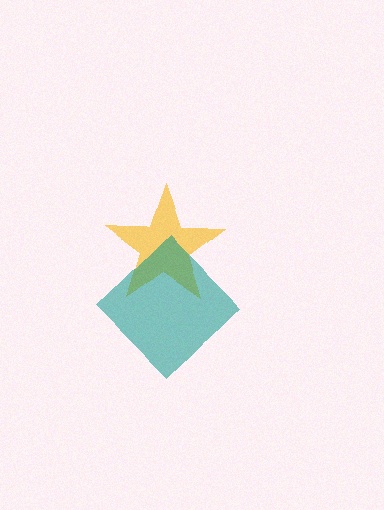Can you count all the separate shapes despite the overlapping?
Yes, there are 2 separate shapes.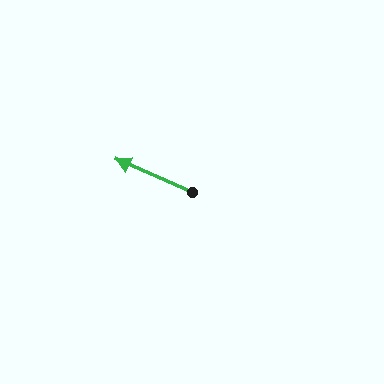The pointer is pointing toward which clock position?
Roughly 10 o'clock.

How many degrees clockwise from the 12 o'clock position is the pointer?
Approximately 293 degrees.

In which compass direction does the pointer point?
Northwest.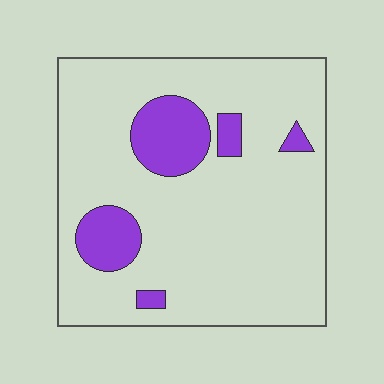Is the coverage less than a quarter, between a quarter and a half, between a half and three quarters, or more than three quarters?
Less than a quarter.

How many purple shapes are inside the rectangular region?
5.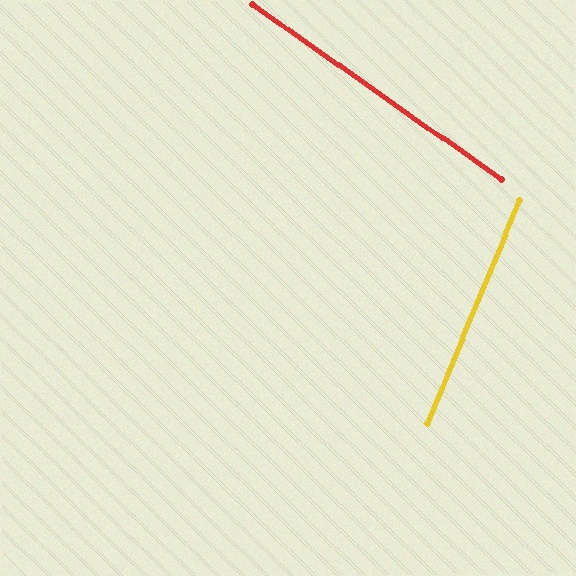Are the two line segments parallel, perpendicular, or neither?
Neither parallel nor perpendicular — they differ by about 77°.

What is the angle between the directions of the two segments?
Approximately 77 degrees.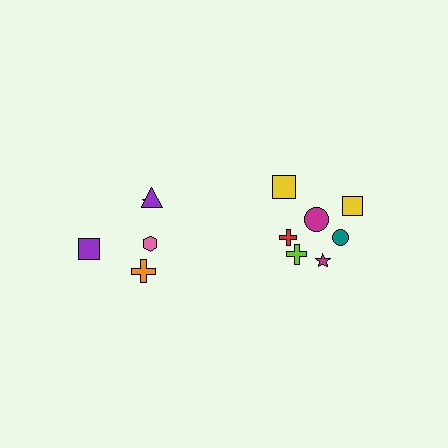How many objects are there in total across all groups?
There are 12 objects.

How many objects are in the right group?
There are 7 objects.